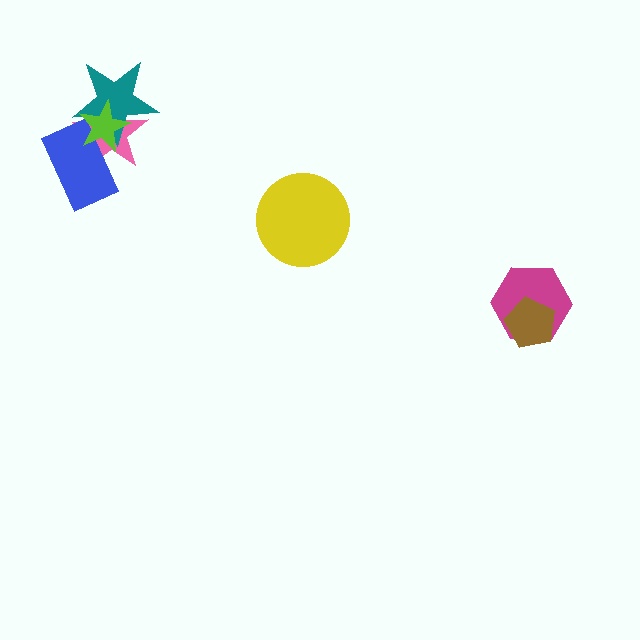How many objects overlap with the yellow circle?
0 objects overlap with the yellow circle.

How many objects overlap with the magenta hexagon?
1 object overlaps with the magenta hexagon.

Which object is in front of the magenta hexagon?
The brown pentagon is in front of the magenta hexagon.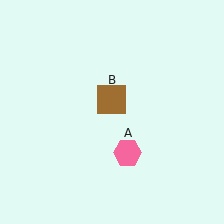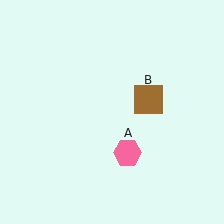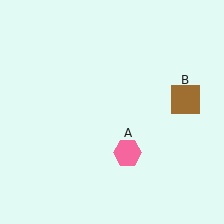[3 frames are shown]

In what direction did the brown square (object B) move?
The brown square (object B) moved right.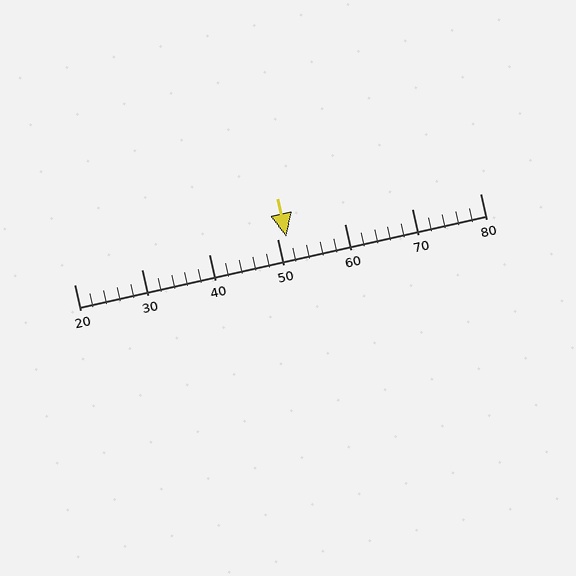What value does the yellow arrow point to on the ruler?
The yellow arrow points to approximately 51.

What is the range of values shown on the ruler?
The ruler shows values from 20 to 80.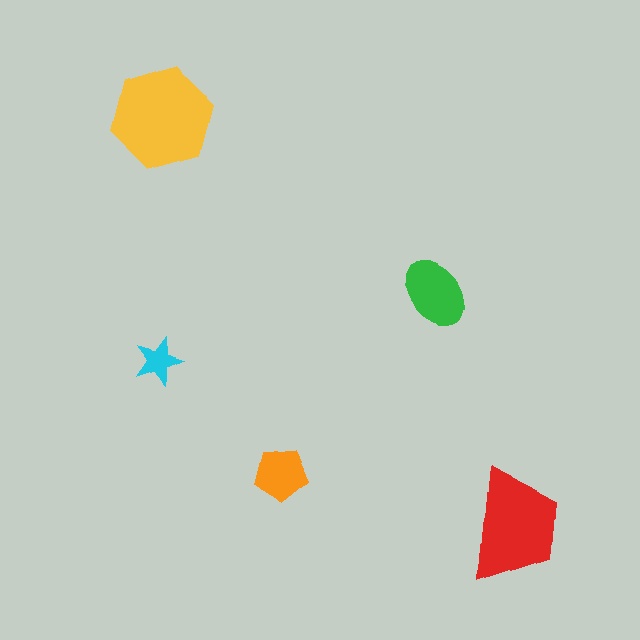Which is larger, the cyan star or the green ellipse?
The green ellipse.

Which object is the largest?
The yellow hexagon.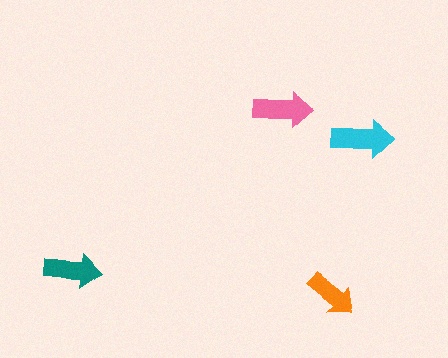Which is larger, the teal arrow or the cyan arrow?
The cyan one.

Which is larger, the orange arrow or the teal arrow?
The teal one.